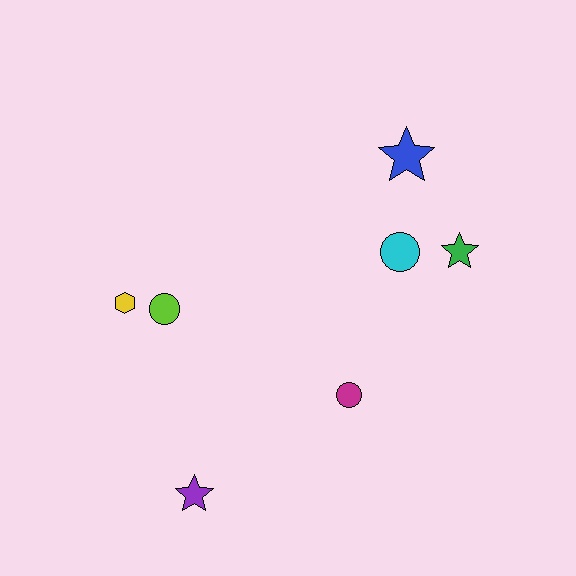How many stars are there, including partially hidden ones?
There are 3 stars.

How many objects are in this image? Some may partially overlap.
There are 7 objects.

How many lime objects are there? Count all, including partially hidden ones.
There is 1 lime object.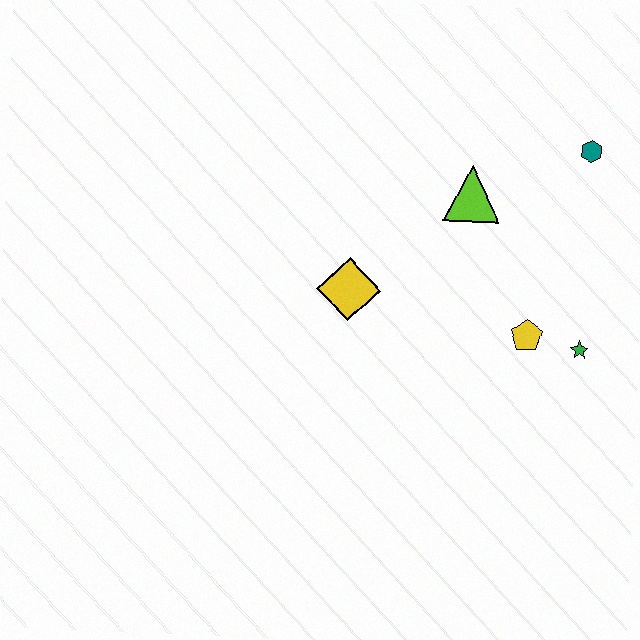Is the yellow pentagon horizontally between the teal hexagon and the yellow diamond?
Yes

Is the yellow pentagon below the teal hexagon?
Yes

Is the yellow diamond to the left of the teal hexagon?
Yes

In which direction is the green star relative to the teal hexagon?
The green star is below the teal hexagon.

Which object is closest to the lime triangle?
The teal hexagon is closest to the lime triangle.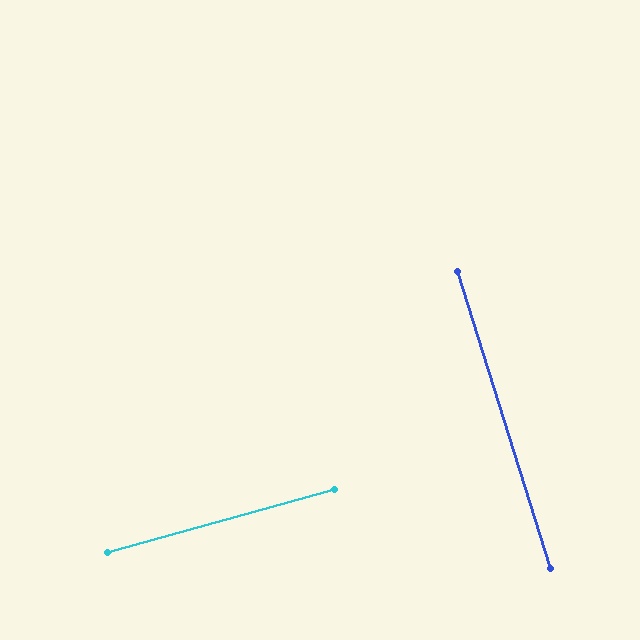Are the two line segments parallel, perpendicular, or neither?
Perpendicular — they meet at approximately 88°.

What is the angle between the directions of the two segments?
Approximately 88 degrees.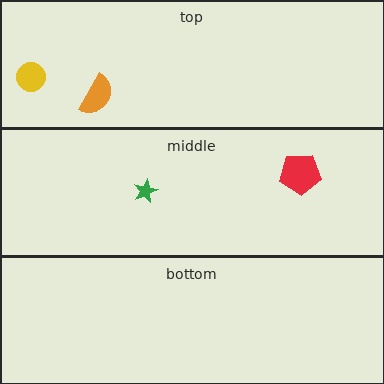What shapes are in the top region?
The yellow circle, the orange semicircle.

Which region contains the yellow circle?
The top region.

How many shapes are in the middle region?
2.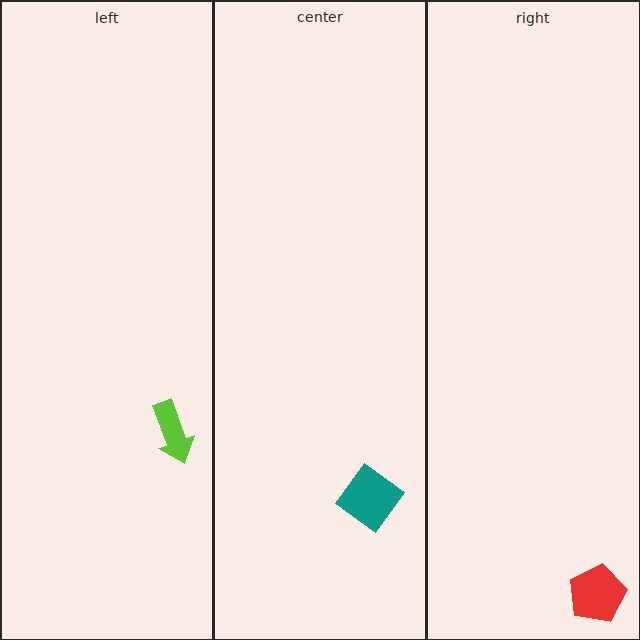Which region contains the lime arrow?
The left region.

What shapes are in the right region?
The red pentagon.